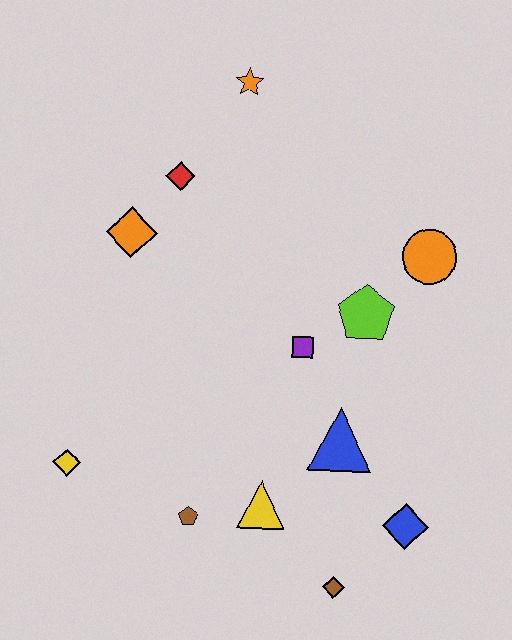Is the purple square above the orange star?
No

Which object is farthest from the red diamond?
The brown diamond is farthest from the red diamond.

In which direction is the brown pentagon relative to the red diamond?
The brown pentagon is below the red diamond.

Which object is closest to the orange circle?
The lime pentagon is closest to the orange circle.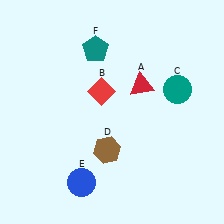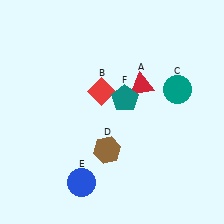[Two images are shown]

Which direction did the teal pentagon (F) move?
The teal pentagon (F) moved down.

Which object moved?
The teal pentagon (F) moved down.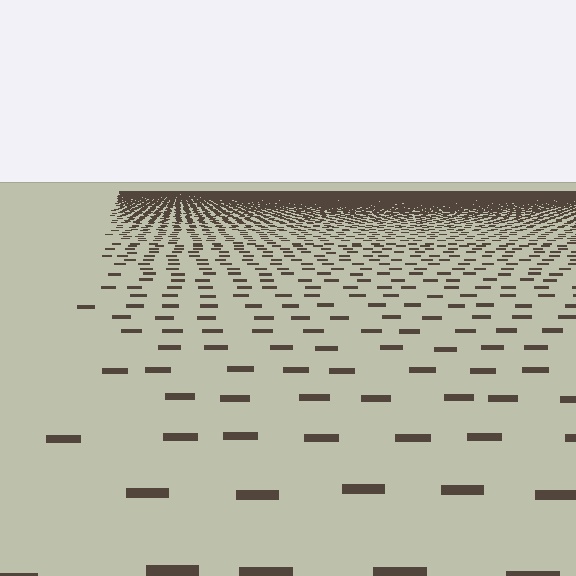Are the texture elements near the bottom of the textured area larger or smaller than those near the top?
Larger. Near the bottom, elements are closer to the viewer and appear at a bigger on-screen size.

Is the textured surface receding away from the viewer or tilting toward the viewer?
The surface is receding away from the viewer. Texture elements get smaller and denser toward the top.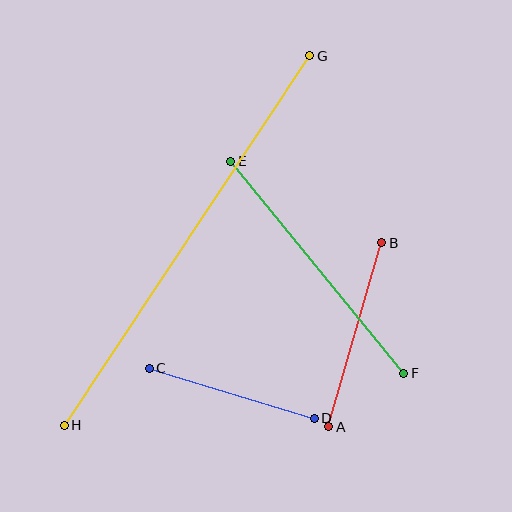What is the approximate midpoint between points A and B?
The midpoint is at approximately (355, 335) pixels.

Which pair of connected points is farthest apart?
Points G and H are farthest apart.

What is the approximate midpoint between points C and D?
The midpoint is at approximately (232, 393) pixels.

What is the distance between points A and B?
The distance is approximately 191 pixels.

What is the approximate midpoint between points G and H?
The midpoint is at approximately (187, 241) pixels.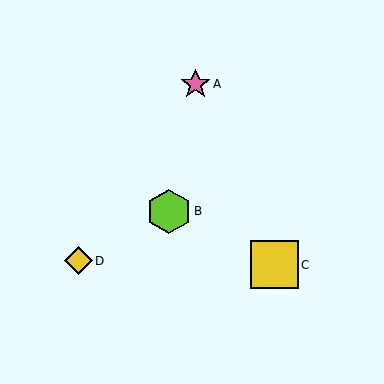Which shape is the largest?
The yellow square (labeled C) is the largest.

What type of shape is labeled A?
Shape A is a pink star.